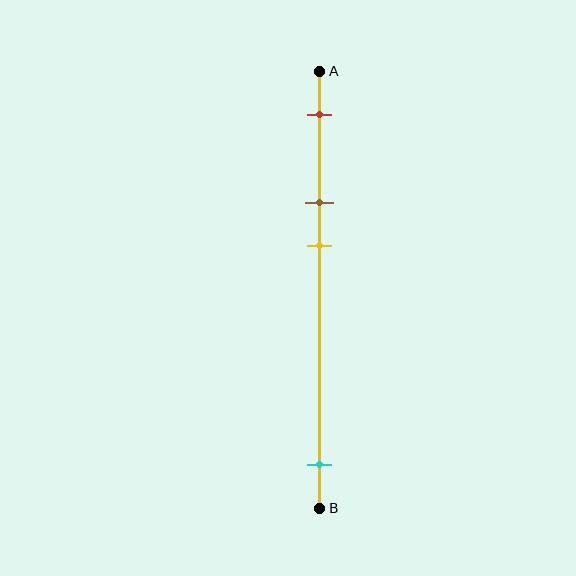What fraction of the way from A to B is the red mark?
The red mark is approximately 10% (0.1) of the way from A to B.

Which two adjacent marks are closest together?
The brown and yellow marks are the closest adjacent pair.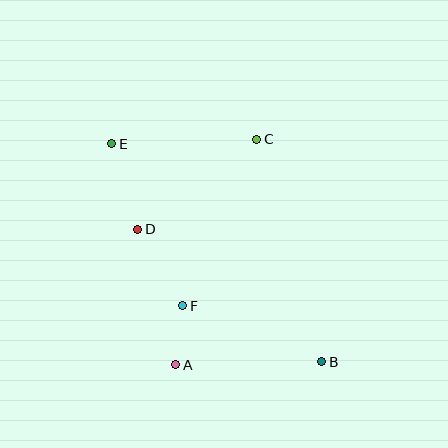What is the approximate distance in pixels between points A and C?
The distance between A and C is approximately 240 pixels.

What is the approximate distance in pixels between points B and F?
The distance between B and F is approximately 150 pixels.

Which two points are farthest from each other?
Points B and E are farthest from each other.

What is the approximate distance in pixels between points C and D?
The distance between C and D is approximately 149 pixels.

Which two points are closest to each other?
Points A and F are closest to each other.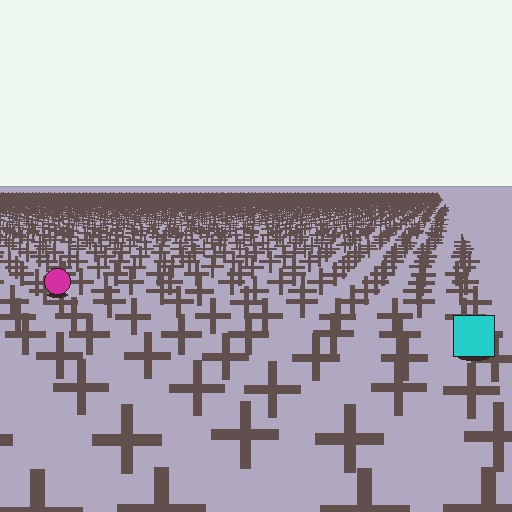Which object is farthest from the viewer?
The magenta circle is farthest from the viewer. It appears smaller and the ground texture around it is denser.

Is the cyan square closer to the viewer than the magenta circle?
Yes. The cyan square is closer — you can tell from the texture gradient: the ground texture is coarser near it.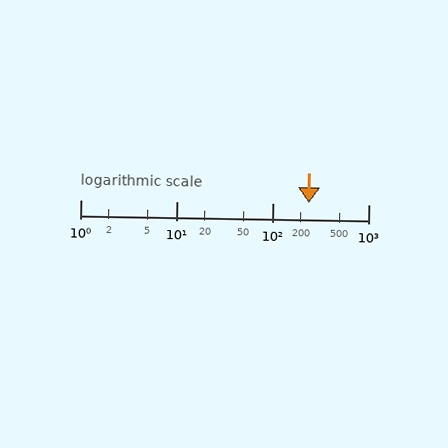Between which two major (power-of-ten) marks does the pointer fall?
The pointer is between 100 and 1000.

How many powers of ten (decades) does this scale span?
The scale spans 3 decades, from 1 to 1000.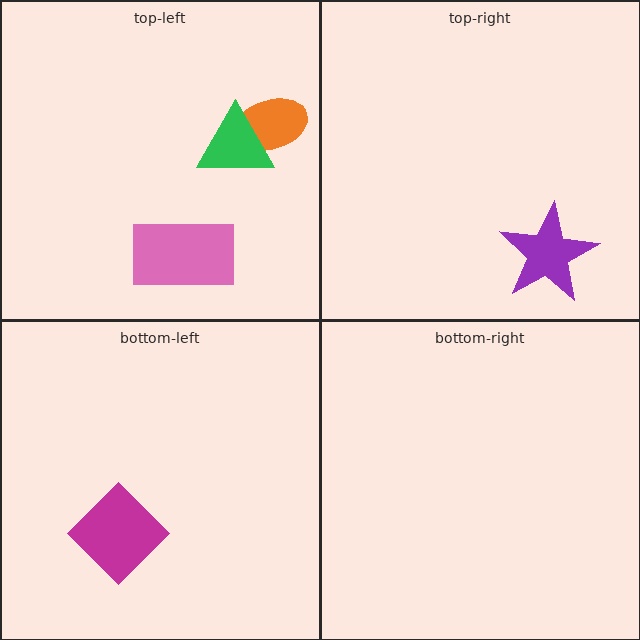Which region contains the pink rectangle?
The top-left region.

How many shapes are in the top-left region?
3.